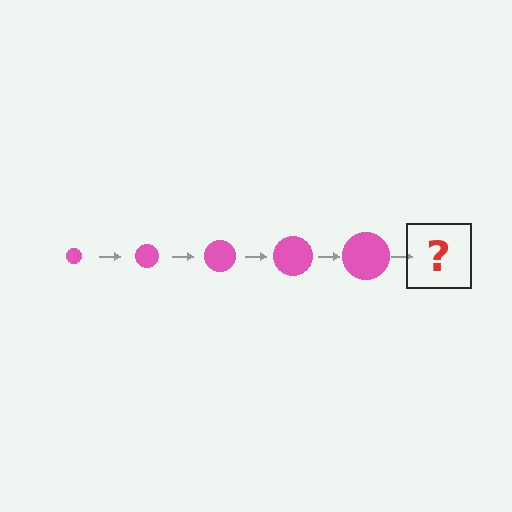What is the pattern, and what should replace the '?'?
The pattern is that the circle gets progressively larger each step. The '?' should be a pink circle, larger than the previous one.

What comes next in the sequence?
The next element should be a pink circle, larger than the previous one.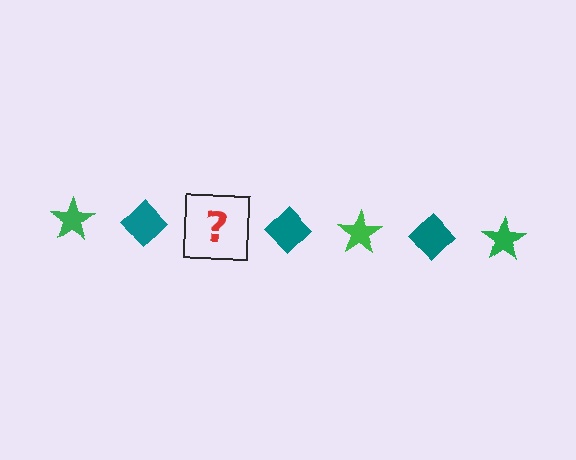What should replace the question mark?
The question mark should be replaced with a green star.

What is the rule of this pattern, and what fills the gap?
The rule is that the pattern alternates between green star and teal diamond. The gap should be filled with a green star.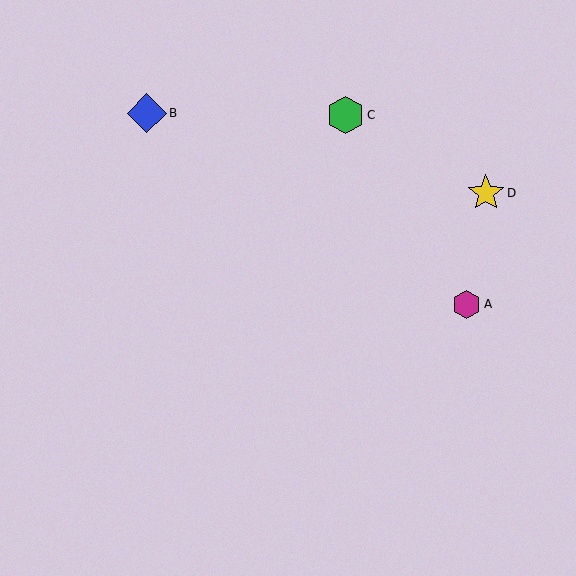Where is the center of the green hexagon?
The center of the green hexagon is at (345, 115).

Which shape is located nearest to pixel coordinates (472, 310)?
The magenta hexagon (labeled A) at (466, 304) is nearest to that location.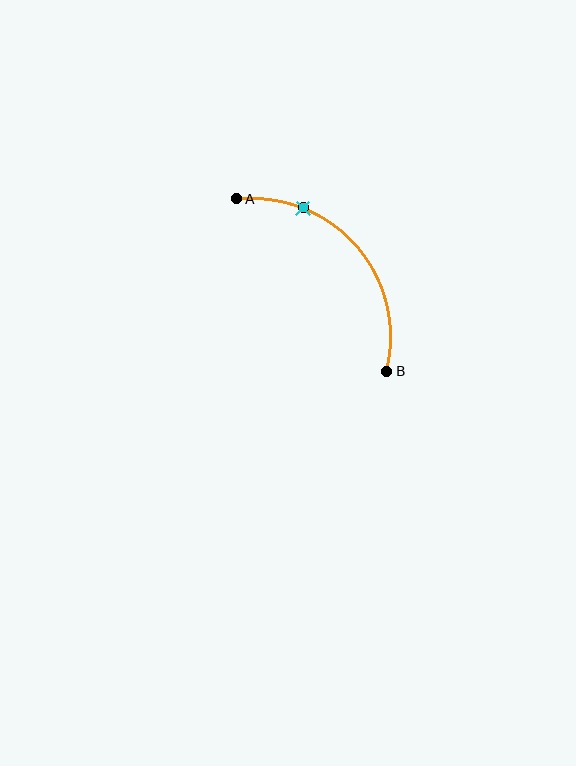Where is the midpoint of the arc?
The arc midpoint is the point on the curve farthest from the straight line joining A and B. It sits above and to the right of that line.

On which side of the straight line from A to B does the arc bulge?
The arc bulges above and to the right of the straight line connecting A and B.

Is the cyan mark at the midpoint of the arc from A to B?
No. The cyan mark lies on the arc but is closer to endpoint A. The arc midpoint would be at the point on the curve equidistant along the arc from both A and B.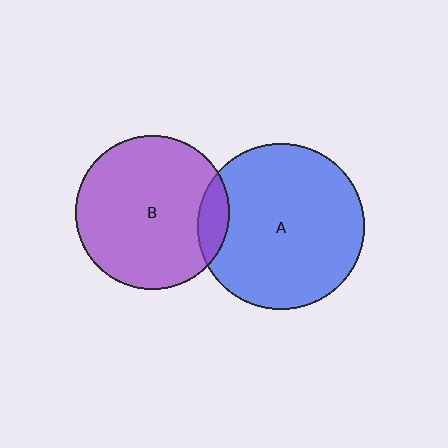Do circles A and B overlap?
Yes.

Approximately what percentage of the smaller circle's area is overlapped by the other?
Approximately 10%.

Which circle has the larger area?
Circle A (blue).